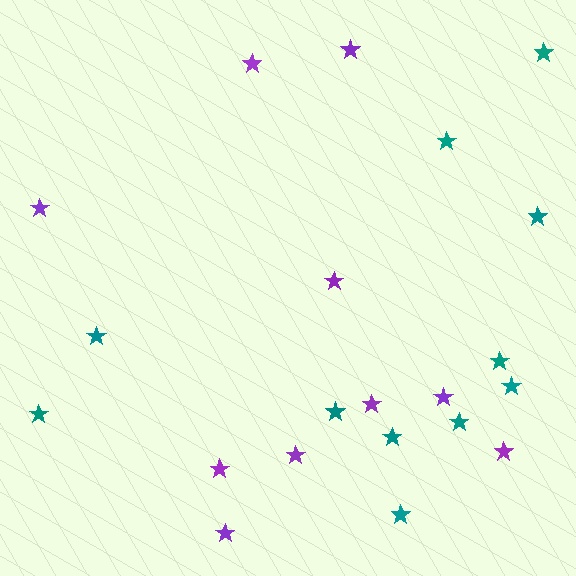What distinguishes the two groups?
There are 2 groups: one group of purple stars (10) and one group of teal stars (11).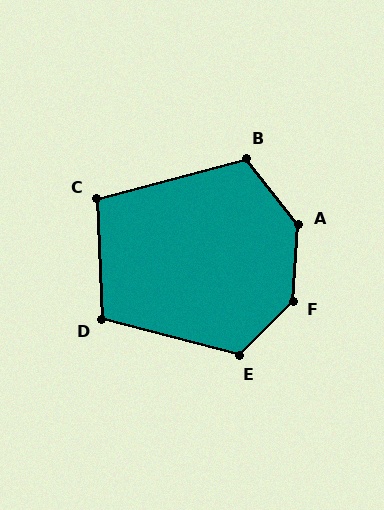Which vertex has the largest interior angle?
F, at approximately 140 degrees.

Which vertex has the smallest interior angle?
C, at approximately 103 degrees.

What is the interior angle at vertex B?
Approximately 113 degrees (obtuse).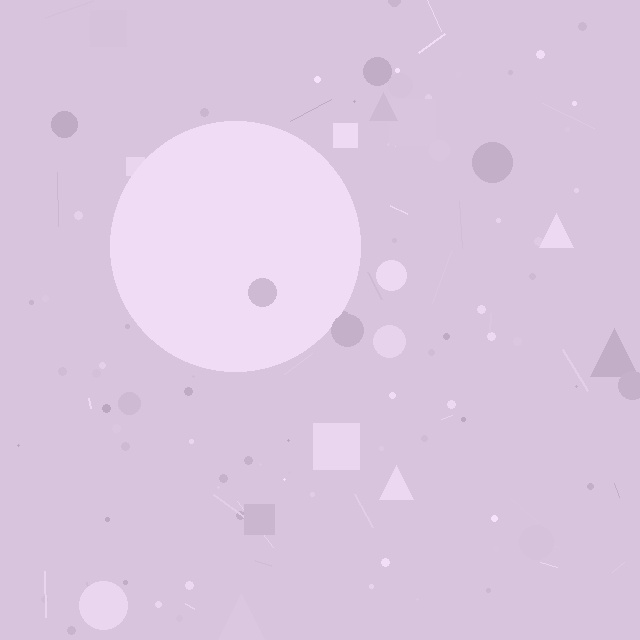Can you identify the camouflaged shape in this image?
The camouflaged shape is a circle.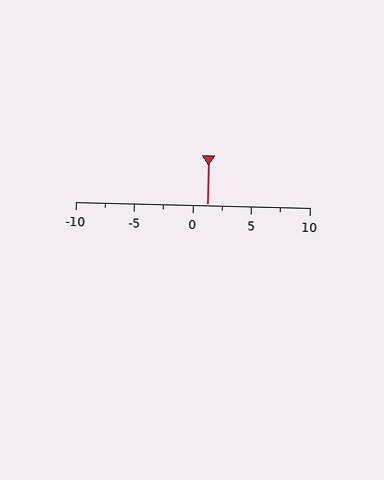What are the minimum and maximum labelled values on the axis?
The axis runs from -10 to 10.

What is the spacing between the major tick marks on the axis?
The major ticks are spaced 5 apart.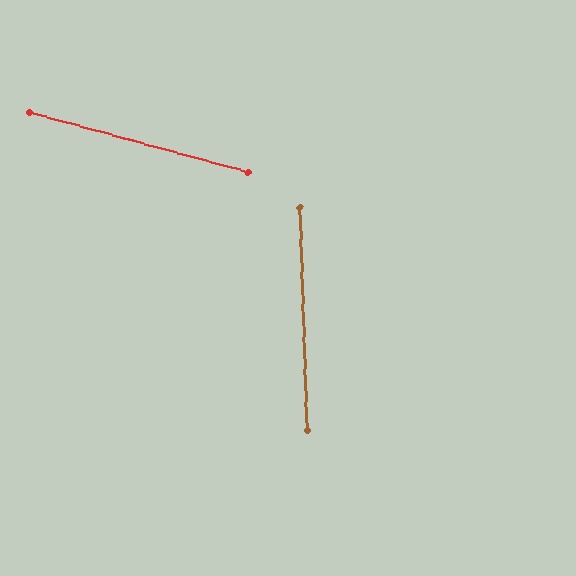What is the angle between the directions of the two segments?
Approximately 73 degrees.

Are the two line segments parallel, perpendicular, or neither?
Neither parallel nor perpendicular — they differ by about 73°.